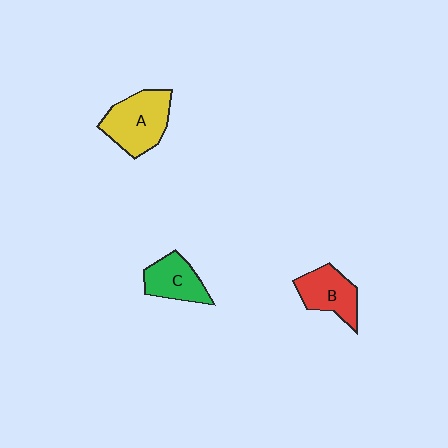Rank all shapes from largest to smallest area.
From largest to smallest: A (yellow), B (red), C (green).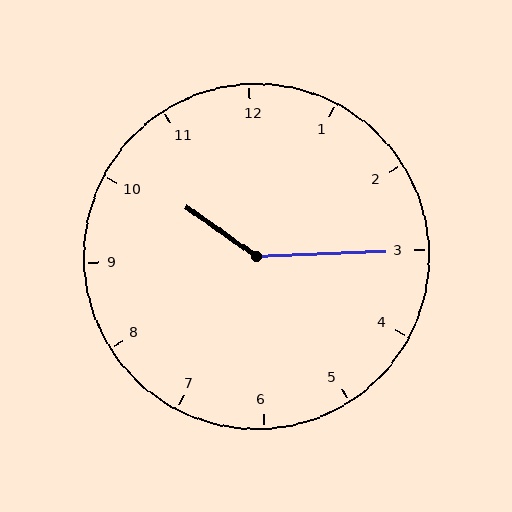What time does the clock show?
10:15.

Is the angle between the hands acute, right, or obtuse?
It is obtuse.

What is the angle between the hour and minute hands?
Approximately 142 degrees.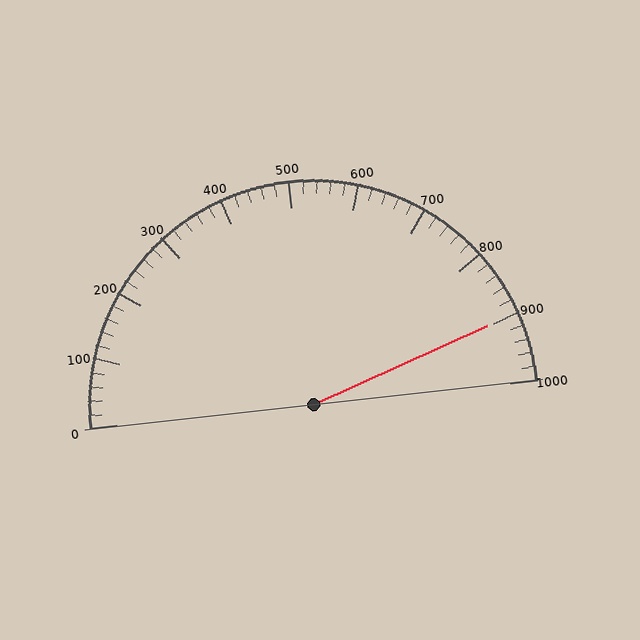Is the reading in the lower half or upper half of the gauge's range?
The reading is in the upper half of the range (0 to 1000).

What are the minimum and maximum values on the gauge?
The gauge ranges from 0 to 1000.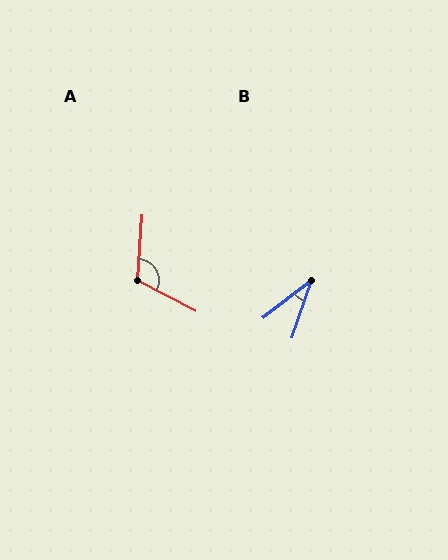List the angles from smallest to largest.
B (33°), A (114°).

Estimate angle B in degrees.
Approximately 33 degrees.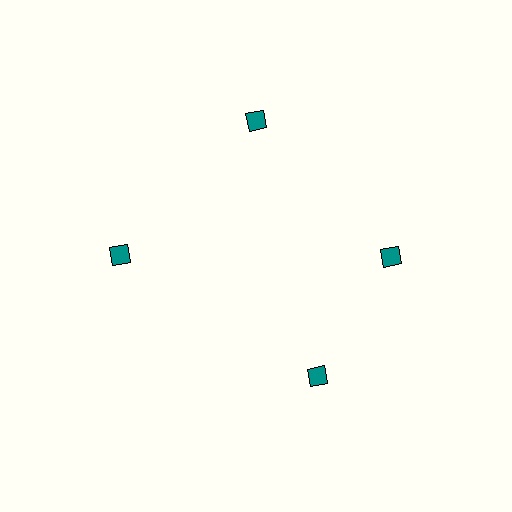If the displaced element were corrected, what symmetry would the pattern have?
It would have 4-fold rotational symmetry — the pattern would map onto itself every 90 degrees.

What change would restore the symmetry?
The symmetry would be restored by rotating it back into even spacing with its neighbors so that all 4 diamonds sit at equal angles and equal distance from the center.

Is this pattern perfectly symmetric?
No. The 4 teal diamonds are arranged in a ring, but one element near the 6 o'clock position is rotated out of alignment along the ring, breaking the 4-fold rotational symmetry.